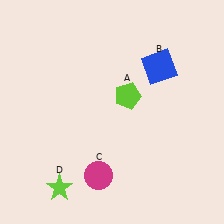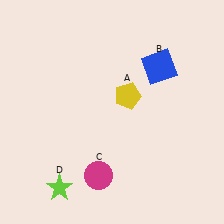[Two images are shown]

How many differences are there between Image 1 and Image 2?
There is 1 difference between the two images.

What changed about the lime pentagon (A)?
In Image 1, A is lime. In Image 2, it changed to yellow.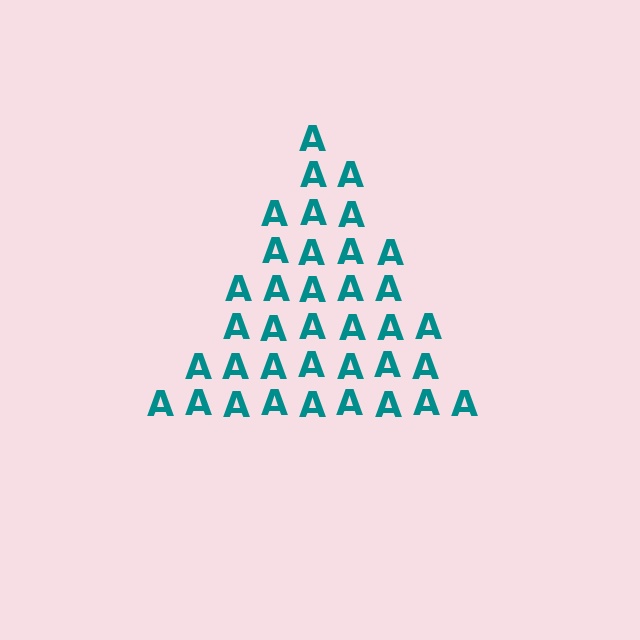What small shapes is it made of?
It is made of small letter A's.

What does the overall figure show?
The overall figure shows a triangle.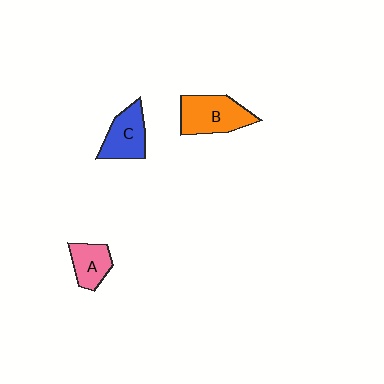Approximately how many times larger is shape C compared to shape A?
Approximately 1.3 times.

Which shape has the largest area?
Shape B (orange).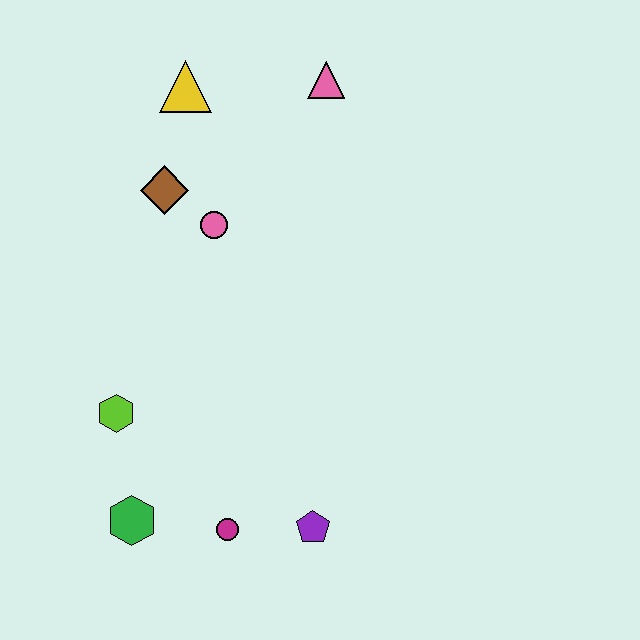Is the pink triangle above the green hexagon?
Yes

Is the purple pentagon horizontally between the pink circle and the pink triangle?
Yes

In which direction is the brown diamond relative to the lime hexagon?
The brown diamond is above the lime hexagon.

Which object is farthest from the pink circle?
The purple pentagon is farthest from the pink circle.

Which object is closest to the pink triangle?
The yellow triangle is closest to the pink triangle.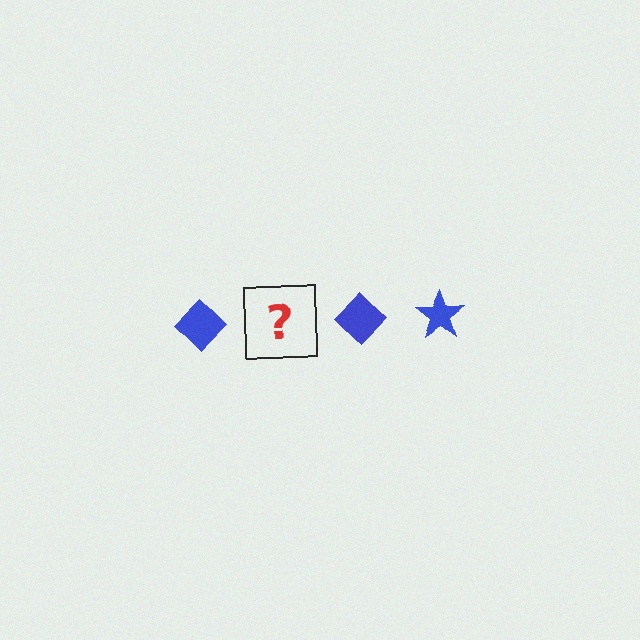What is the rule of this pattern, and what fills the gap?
The rule is that the pattern cycles through diamond, star shapes in blue. The gap should be filled with a blue star.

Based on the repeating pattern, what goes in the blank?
The blank should be a blue star.